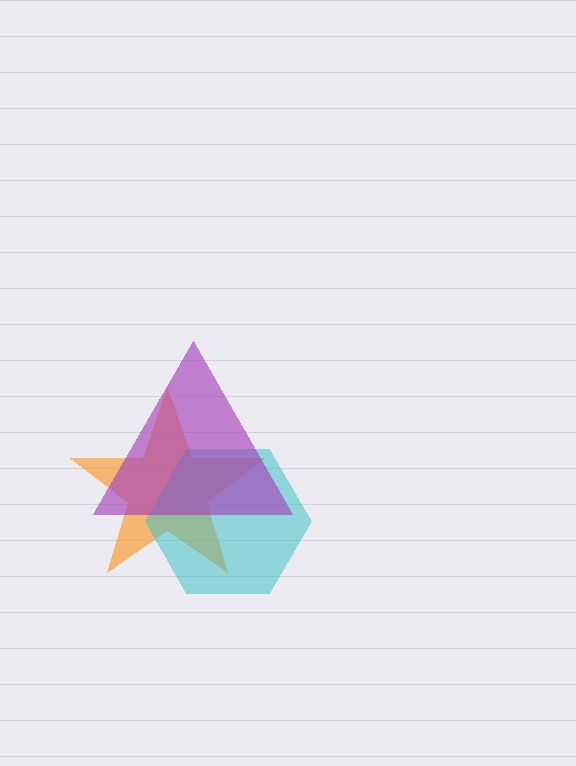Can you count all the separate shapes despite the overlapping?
Yes, there are 3 separate shapes.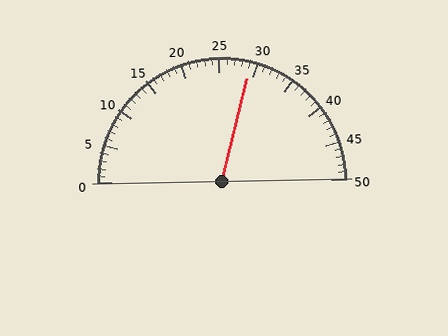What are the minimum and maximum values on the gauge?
The gauge ranges from 0 to 50.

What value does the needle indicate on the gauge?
The needle indicates approximately 29.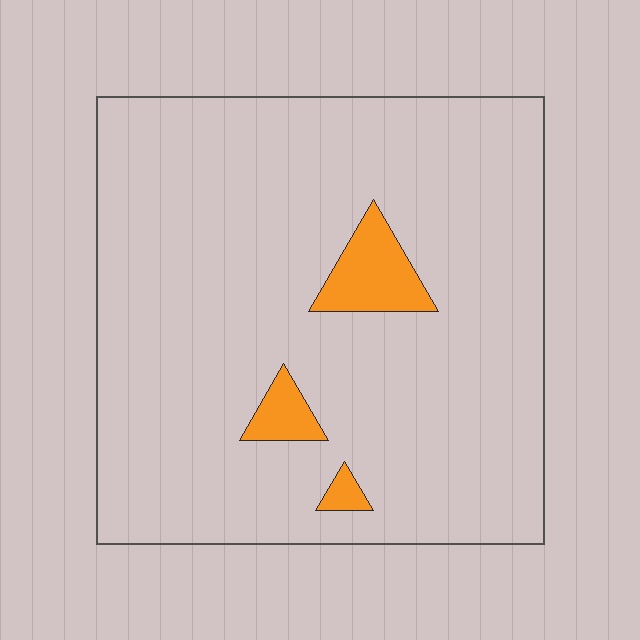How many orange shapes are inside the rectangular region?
3.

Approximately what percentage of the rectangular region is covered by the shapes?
Approximately 5%.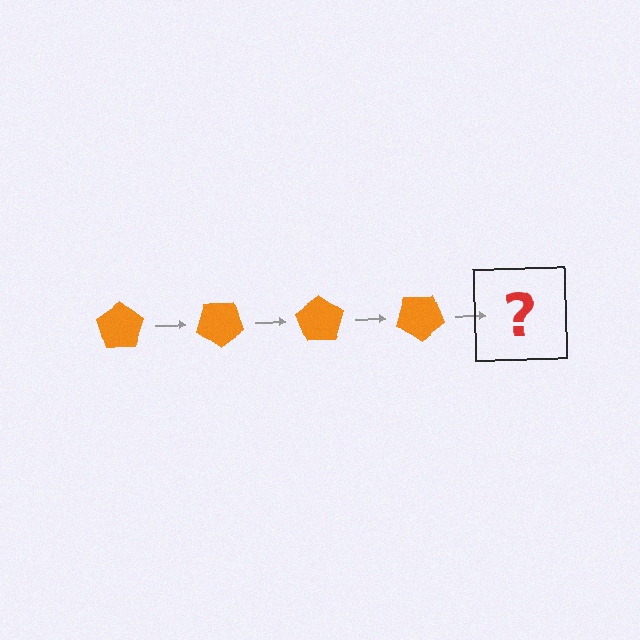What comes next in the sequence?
The next element should be an orange pentagon rotated 140 degrees.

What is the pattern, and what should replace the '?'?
The pattern is that the pentagon rotates 35 degrees each step. The '?' should be an orange pentagon rotated 140 degrees.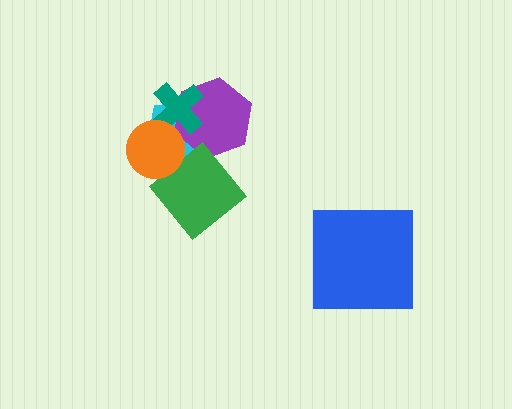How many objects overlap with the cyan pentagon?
4 objects overlap with the cyan pentagon.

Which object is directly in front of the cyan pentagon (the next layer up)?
The purple hexagon is directly in front of the cyan pentagon.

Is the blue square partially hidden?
No, no other shape covers it.